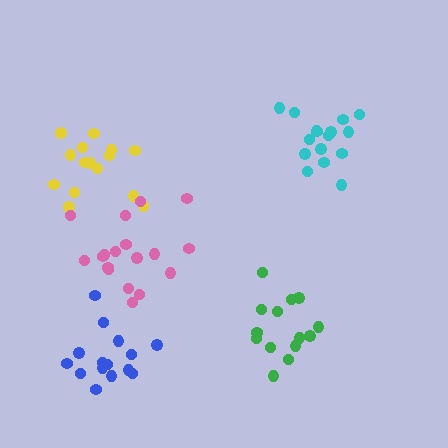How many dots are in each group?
Group 1: 15 dots, Group 2: 18 dots, Group 3: 15 dots, Group 4: 16 dots, Group 5: 14 dots (78 total).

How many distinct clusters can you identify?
There are 5 distinct clusters.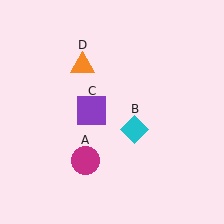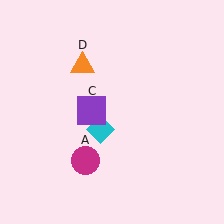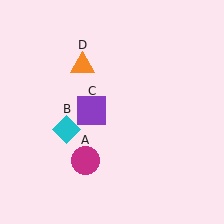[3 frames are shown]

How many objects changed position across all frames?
1 object changed position: cyan diamond (object B).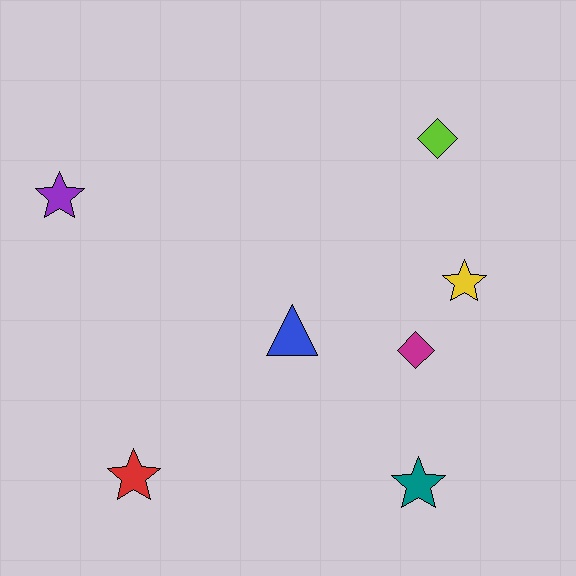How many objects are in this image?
There are 7 objects.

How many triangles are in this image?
There is 1 triangle.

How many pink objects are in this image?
There are no pink objects.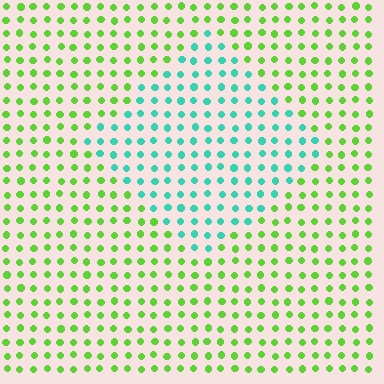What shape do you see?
I see a diamond.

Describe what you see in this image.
The image is filled with small lime elements in a uniform arrangement. A diamond-shaped region is visible where the elements are tinted to a slightly different hue, forming a subtle color boundary.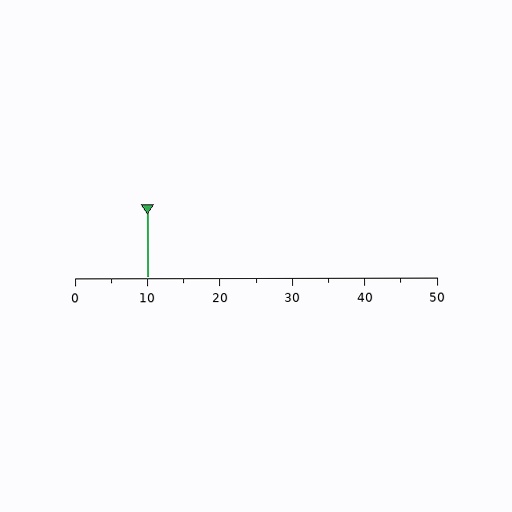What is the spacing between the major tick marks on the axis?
The major ticks are spaced 10 apart.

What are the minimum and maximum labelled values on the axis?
The axis runs from 0 to 50.